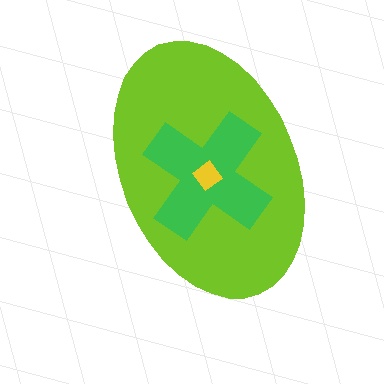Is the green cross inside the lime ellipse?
Yes.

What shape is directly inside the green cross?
The yellow diamond.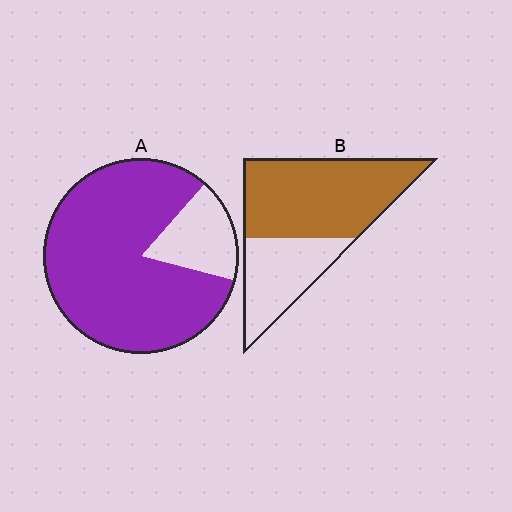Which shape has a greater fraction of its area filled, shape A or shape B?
Shape A.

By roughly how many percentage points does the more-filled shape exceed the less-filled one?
By roughly 20 percentage points (A over B).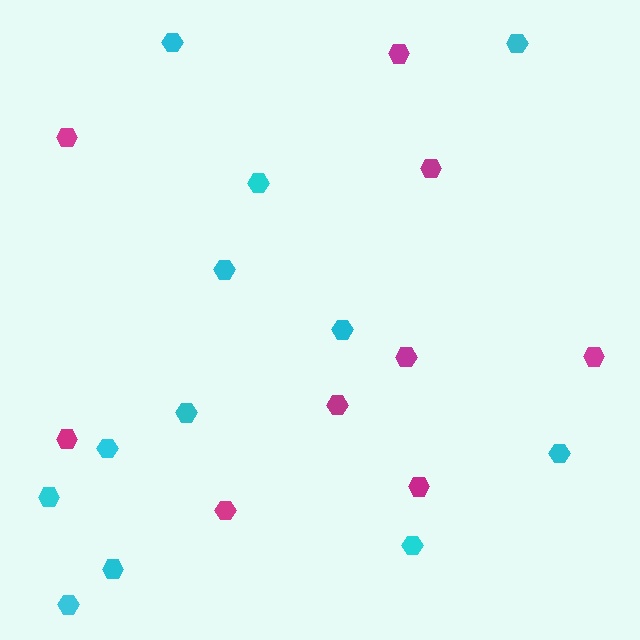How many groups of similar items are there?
There are 2 groups: one group of cyan hexagons (12) and one group of magenta hexagons (9).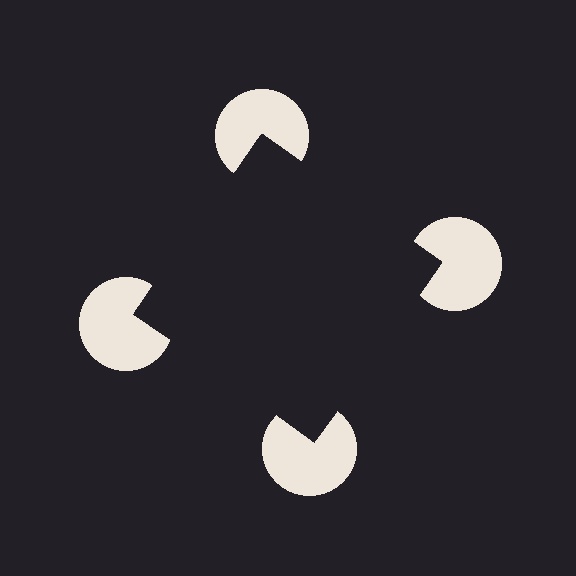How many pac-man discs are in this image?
There are 4 — one at each vertex of the illusory square.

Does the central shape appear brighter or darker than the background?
It typically appears slightly darker than the background, even though no actual brightness change is drawn.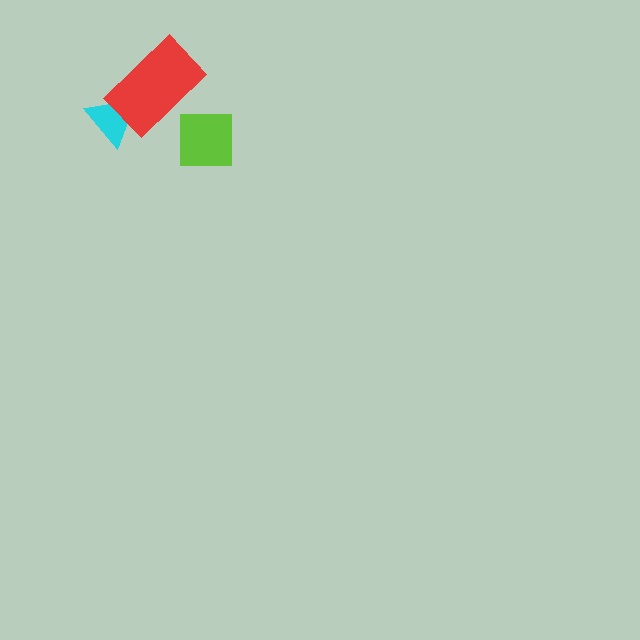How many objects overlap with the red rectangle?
1 object overlaps with the red rectangle.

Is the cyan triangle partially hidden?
Yes, it is partially covered by another shape.